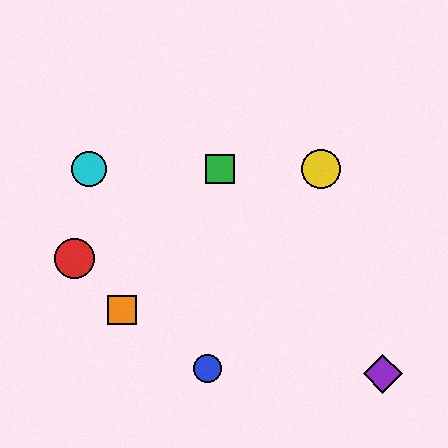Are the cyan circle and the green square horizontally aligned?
Yes, both are at y≈169.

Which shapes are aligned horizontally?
The green square, the yellow circle, the cyan circle are aligned horizontally.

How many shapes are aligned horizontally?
3 shapes (the green square, the yellow circle, the cyan circle) are aligned horizontally.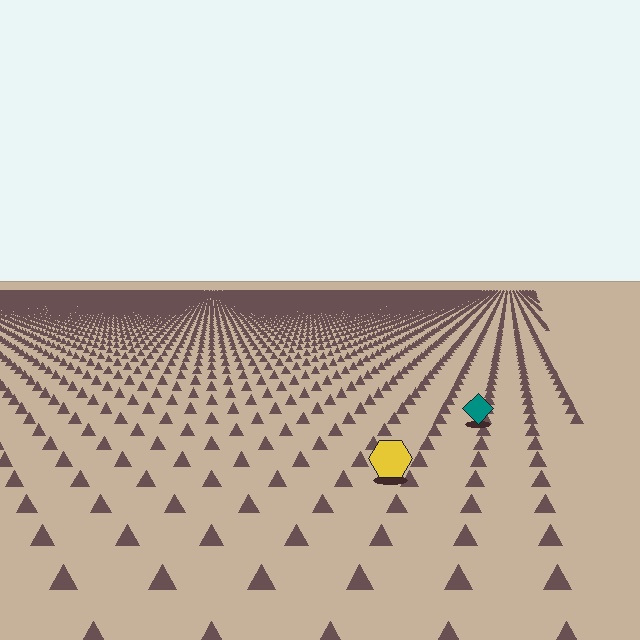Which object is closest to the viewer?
The yellow hexagon is closest. The texture marks near it are larger and more spread out.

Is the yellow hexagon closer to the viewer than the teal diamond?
Yes. The yellow hexagon is closer — you can tell from the texture gradient: the ground texture is coarser near it.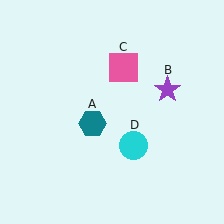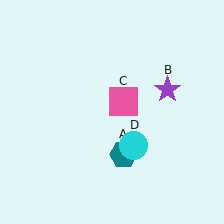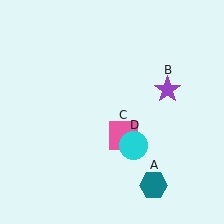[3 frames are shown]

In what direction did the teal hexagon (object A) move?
The teal hexagon (object A) moved down and to the right.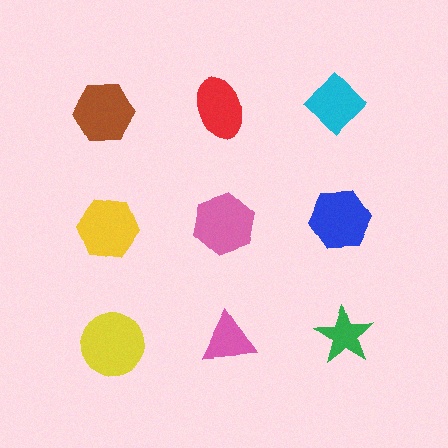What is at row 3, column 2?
A pink triangle.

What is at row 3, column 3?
A green star.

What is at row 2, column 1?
A yellow hexagon.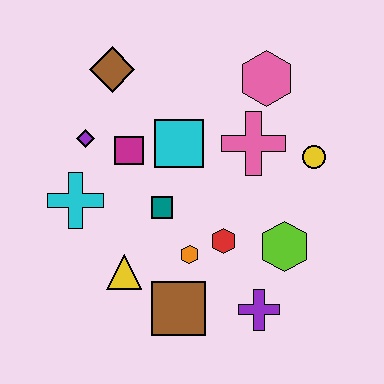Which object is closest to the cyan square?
The magenta square is closest to the cyan square.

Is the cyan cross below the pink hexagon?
Yes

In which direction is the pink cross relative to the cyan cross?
The pink cross is to the right of the cyan cross.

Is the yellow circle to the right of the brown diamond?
Yes